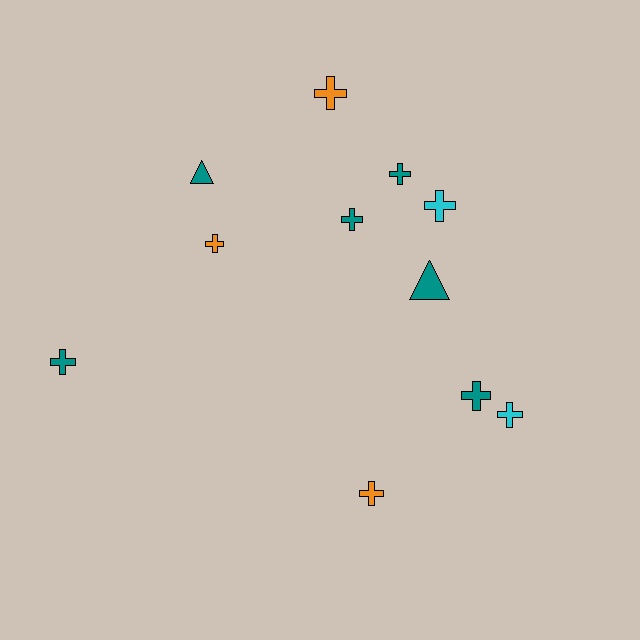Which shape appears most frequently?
Cross, with 9 objects.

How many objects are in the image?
There are 11 objects.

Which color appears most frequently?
Teal, with 6 objects.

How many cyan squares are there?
There are no cyan squares.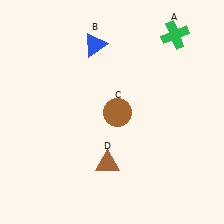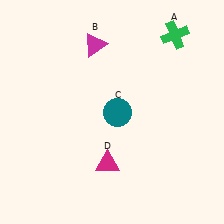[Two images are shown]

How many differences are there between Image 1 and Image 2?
There are 3 differences between the two images.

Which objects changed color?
B changed from blue to magenta. C changed from brown to teal. D changed from brown to magenta.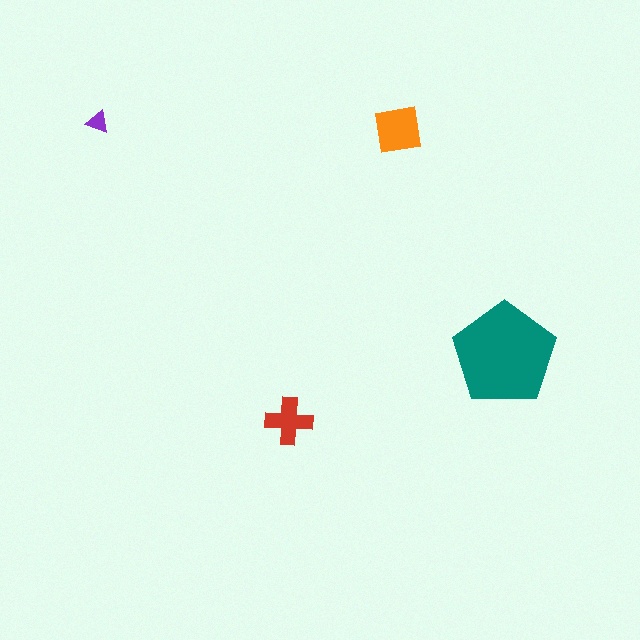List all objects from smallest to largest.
The purple triangle, the red cross, the orange square, the teal pentagon.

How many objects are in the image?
There are 4 objects in the image.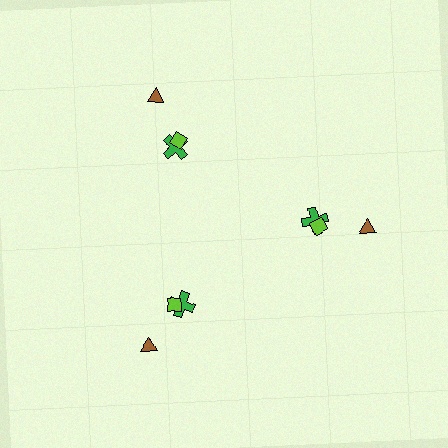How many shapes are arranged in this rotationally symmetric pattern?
There are 9 shapes, arranged in 3 groups of 3.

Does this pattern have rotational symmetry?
Yes, this pattern has 3-fold rotational symmetry. It looks the same after rotating 120 degrees around the center.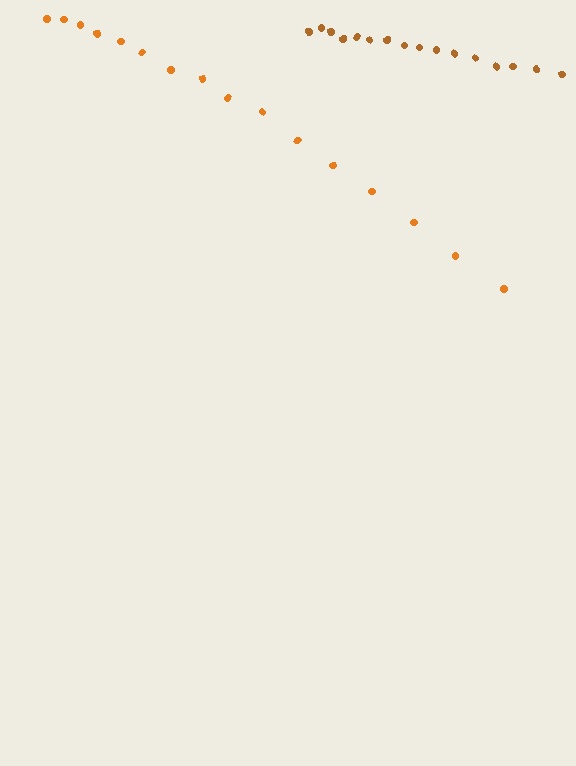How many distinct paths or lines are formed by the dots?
There are 2 distinct paths.